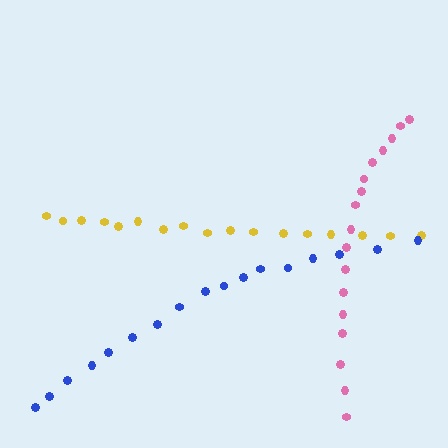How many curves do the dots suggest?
There are 3 distinct paths.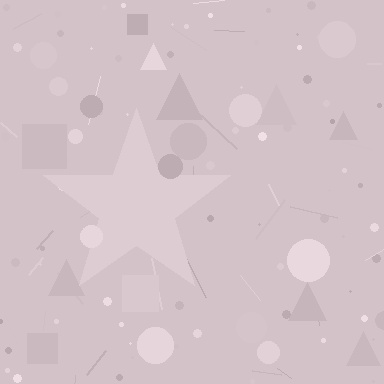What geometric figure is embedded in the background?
A star is embedded in the background.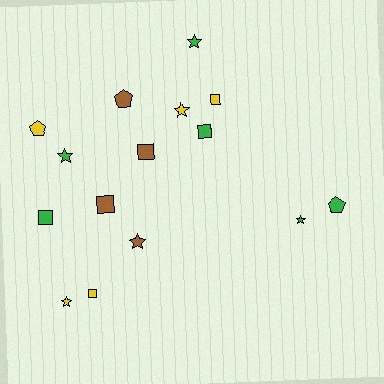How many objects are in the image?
There are 15 objects.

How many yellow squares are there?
There are 2 yellow squares.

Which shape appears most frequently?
Square, with 6 objects.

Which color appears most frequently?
Green, with 6 objects.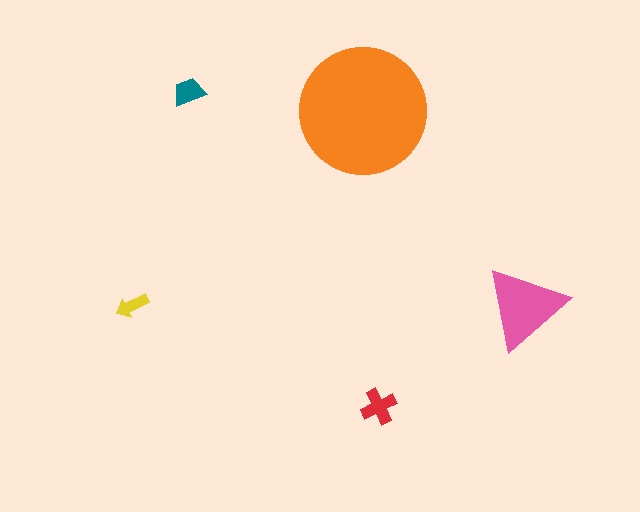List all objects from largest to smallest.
The orange circle, the pink triangle, the red cross, the teal trapezoid, the yellow arrow.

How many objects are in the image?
There are 5 objects in the image.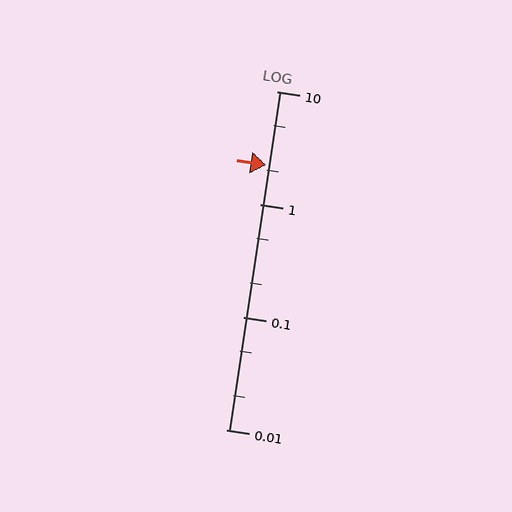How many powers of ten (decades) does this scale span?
The scale spans 3 decades, from 0.01 to 10.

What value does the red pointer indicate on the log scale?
The pointer indicates approximately 2.2.